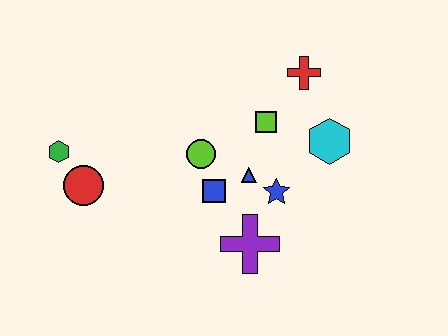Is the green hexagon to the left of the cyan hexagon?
Yes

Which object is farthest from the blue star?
The green hexagon is farthest from the blue star.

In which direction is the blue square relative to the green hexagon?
The blue square is to the right of the green hexagon.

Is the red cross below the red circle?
No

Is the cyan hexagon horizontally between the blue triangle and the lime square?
No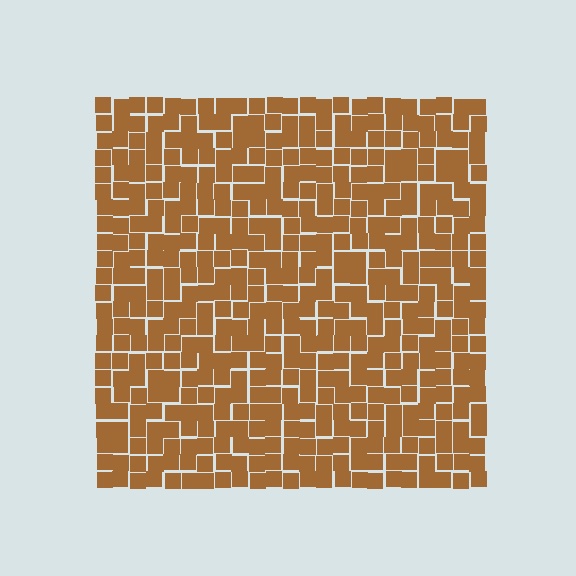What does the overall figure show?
The overall figure shows a square.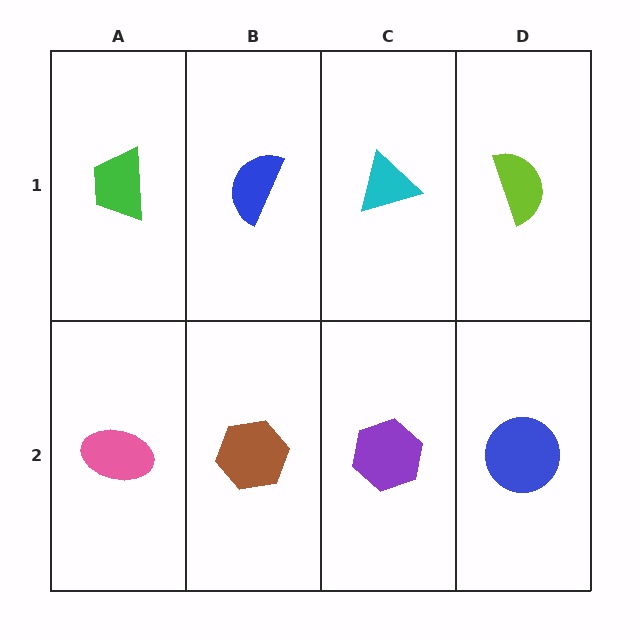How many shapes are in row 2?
4 shapes.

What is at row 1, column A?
A green trapezoid.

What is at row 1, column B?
A blue semicircle.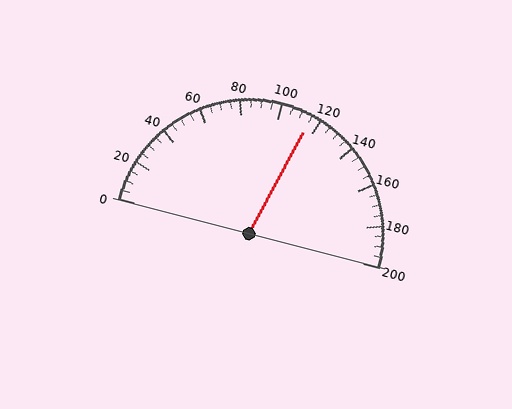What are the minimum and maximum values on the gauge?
The gauge ranges from 0 to 200.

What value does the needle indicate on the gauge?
The needle indicates approximately 115.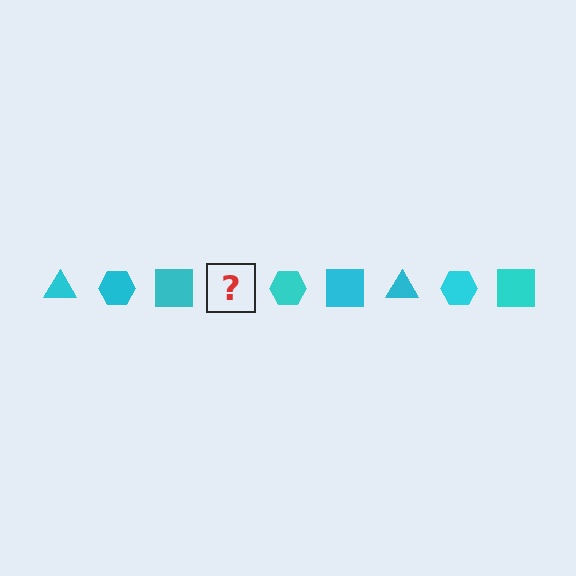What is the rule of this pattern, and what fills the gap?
The rule is that the pattern cycles through triangle, hexagon, square shapes in cyan. The gap should be filled with a cyan triangle.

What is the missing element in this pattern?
The missing element is a cyan triangle.